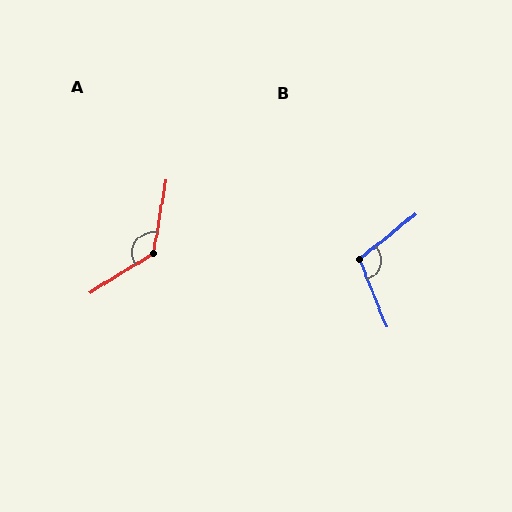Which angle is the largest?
A, at approximately 132 degrees.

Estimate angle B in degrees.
Approximately 106 degrees.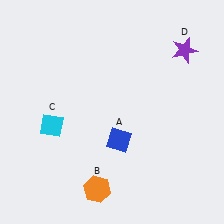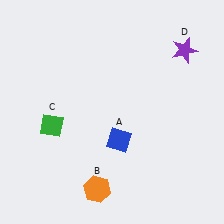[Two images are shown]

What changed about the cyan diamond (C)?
In Image 1, C is cyan. In Image 2, it changed to green.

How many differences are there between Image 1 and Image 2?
There is 1 difference between the two images.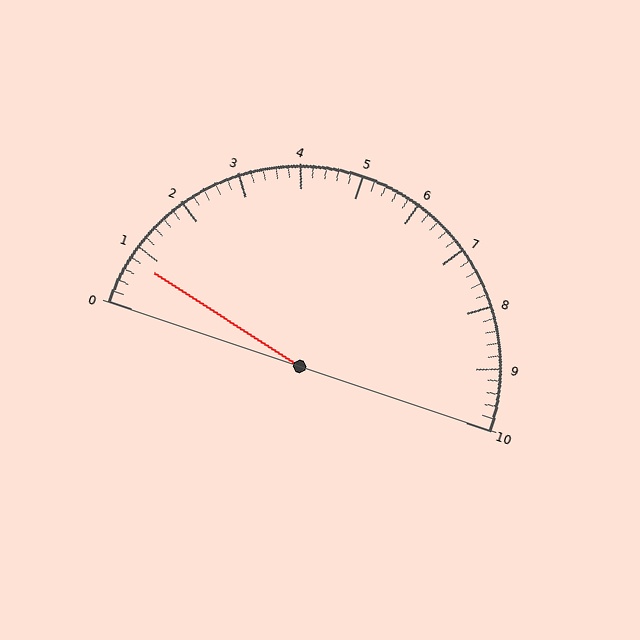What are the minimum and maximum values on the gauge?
The gauge ranges from 0 to 10.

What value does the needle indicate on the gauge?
The needle indicates approximately 0.8.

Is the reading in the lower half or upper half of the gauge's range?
The reading is in the lower half of the range (0 to 10).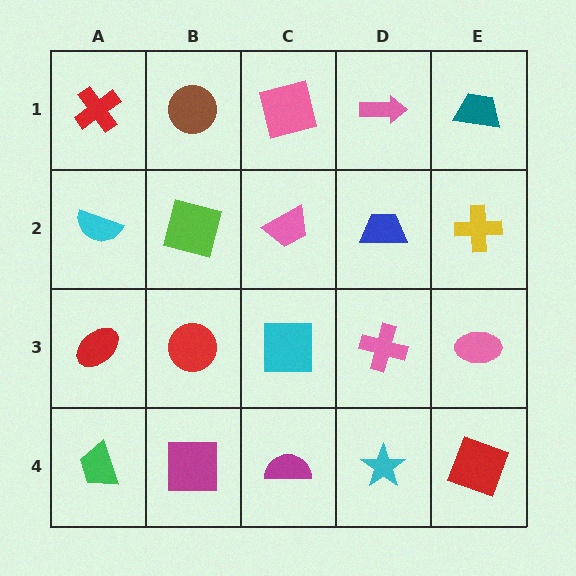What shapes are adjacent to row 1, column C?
A pink trapezoid (row 2, column C), a brown circle (row 1, column B), a pink arrow (row 1, column D).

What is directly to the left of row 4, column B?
A green trapezoid.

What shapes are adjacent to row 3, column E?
A yellow cross (row 2, column E), a red square (row 4, column E), a pink cross (row 3, column D).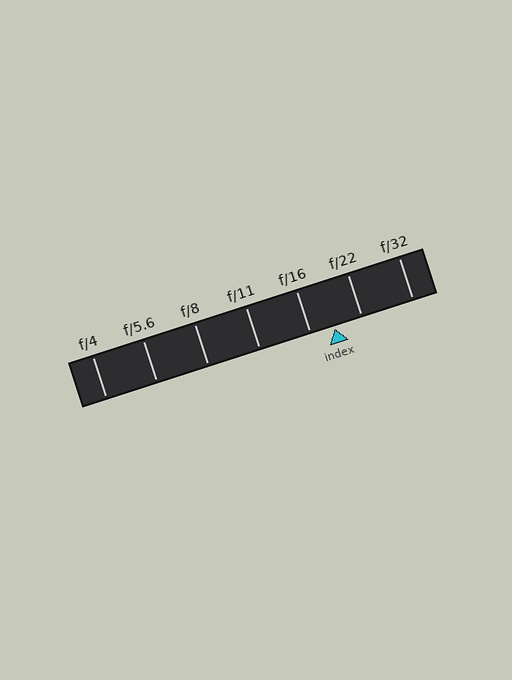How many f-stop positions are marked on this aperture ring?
There are 7 f-stop positions marked.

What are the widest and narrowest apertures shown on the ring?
The widest aperture shown is f/4 and the narrowest is f/32.